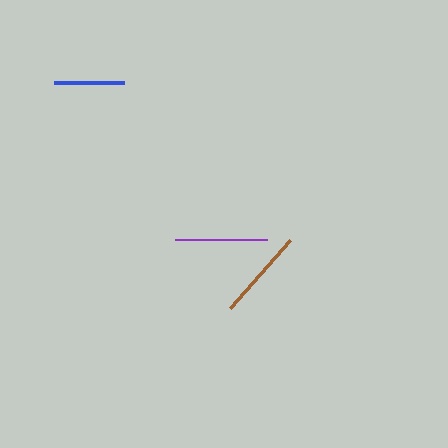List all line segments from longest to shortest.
From longest to shortest: purple, brown, blue.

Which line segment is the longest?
The purple line is the longest at approximately 92 pixels.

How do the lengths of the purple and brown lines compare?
The purple and brown lines are approximately the same length.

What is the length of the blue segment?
The blue segment is approximately 70 pixels long.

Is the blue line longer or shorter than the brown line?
The brown line is longer than the blue line.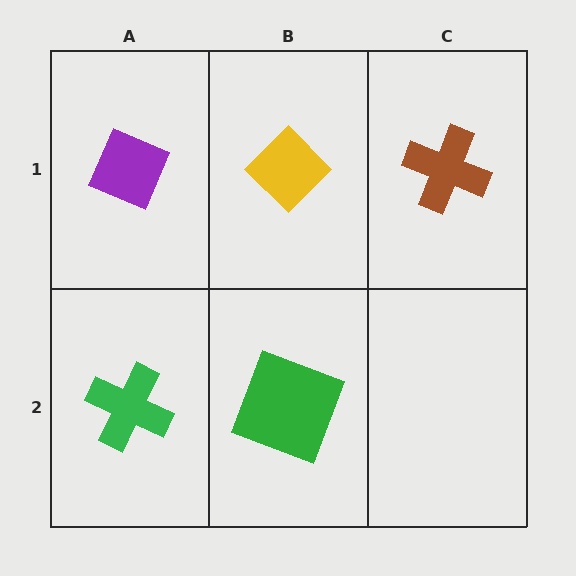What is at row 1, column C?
A brown cross.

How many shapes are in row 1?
3 shapes.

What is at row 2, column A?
A green cross.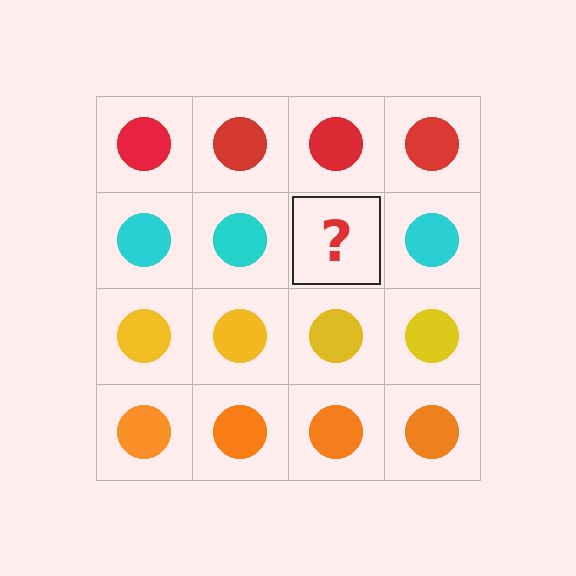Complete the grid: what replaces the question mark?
The question mark should be replaced with a cyan circle.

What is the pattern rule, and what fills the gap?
The rule is that each row has a consistent color. The gap should be filled with a cyan circle.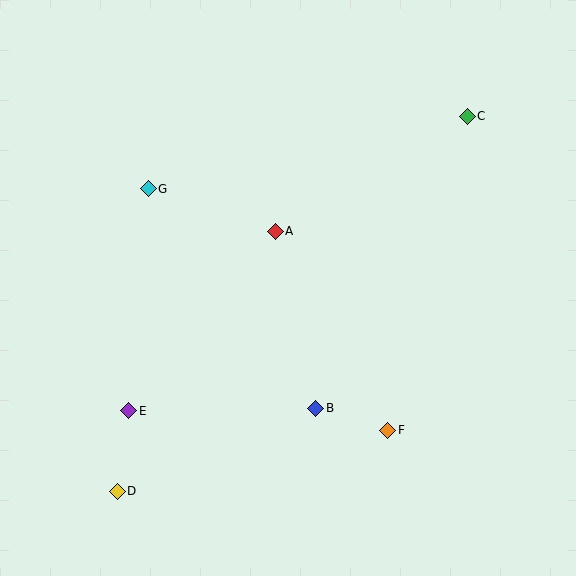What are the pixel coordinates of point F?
Point F is at (388, 430).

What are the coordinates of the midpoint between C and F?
The midpoint between C and F is at (428, 273).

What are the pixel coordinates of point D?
Point D is at (117, 491).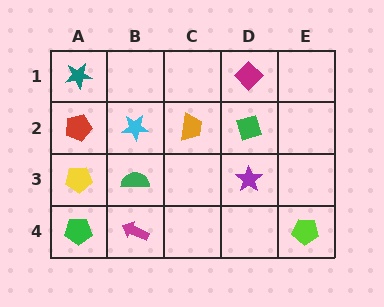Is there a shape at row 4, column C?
No, that cell is empty.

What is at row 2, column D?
A green diamond.